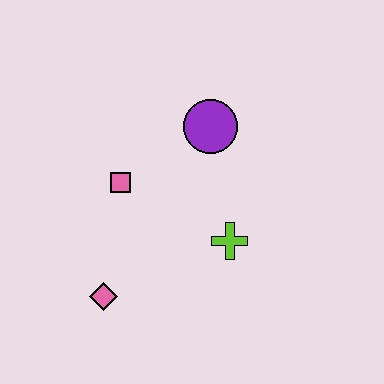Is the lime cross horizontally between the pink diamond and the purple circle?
No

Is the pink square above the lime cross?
Yes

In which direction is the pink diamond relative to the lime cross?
The pink diamond is to the left of the lime cross.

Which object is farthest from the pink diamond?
The purple circle is farthest from the pink diamond.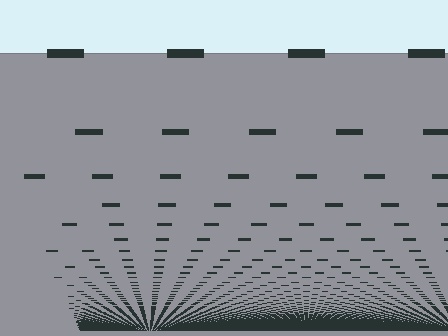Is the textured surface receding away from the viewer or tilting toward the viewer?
The surface appears to tilt toward the viewer. Texture elements get larger and sparser toward the top.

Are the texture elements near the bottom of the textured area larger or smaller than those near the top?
Smaller. The gradient is inverted — elements near the bottom are smaller and denser.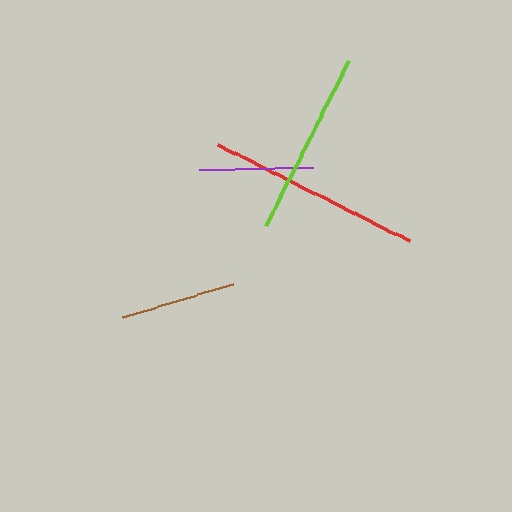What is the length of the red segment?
The red segment is approximately 214 pixels long.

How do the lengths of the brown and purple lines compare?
The brown and purple lines are approximately the same length.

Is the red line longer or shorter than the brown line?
The red line is longer than the brown line.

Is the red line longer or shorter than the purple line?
The red line is longer than the purple line.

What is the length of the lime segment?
The lime segment is approximately 185 pixels long.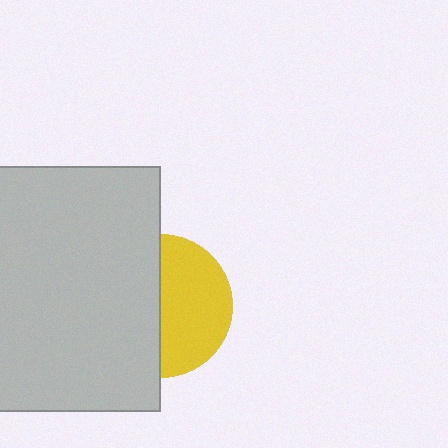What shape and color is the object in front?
The object in front is a light gray rectangle.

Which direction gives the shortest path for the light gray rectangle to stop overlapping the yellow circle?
Moving left gives the shortest separation.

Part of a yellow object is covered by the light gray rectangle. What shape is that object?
It is a circle.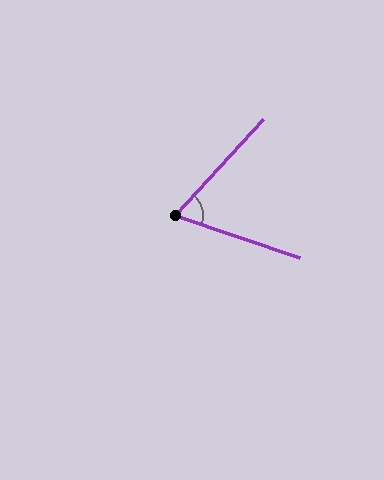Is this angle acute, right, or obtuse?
It is acute.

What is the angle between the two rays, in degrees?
Approximately 67 degrees.